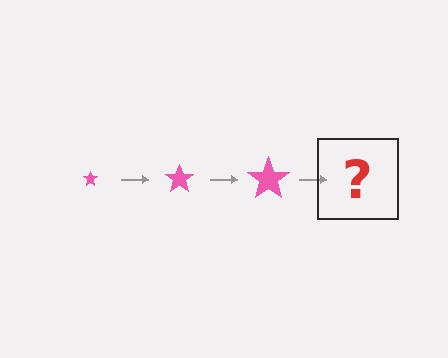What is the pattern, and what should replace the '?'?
The pattern is that the star gets progressively larger each step. The '?' should be a pink star, larger than the previous one.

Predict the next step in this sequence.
The next step is a pink star, larger than the previous one.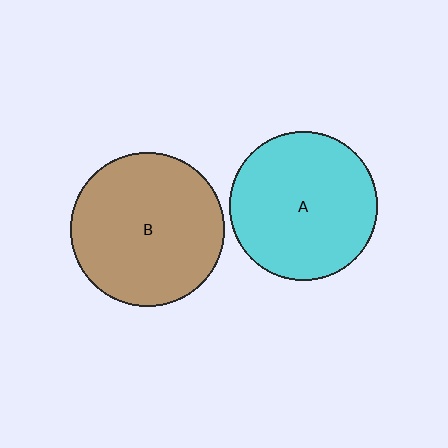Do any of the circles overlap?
No, none of the circles overlap.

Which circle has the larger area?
Circle B (brown).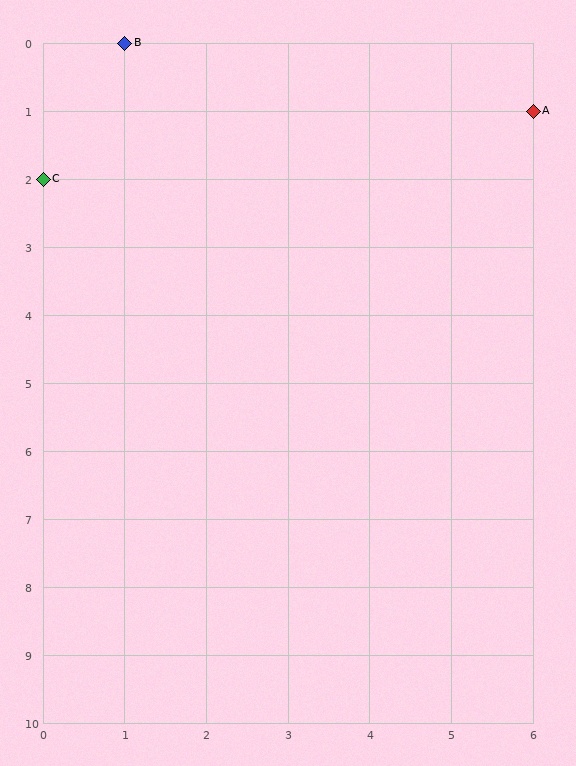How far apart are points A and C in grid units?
Points A and C are 6 columns and 1 row apart (about 6.1 grid units diagonally).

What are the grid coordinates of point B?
Point B is at grid coordinates (1, 0).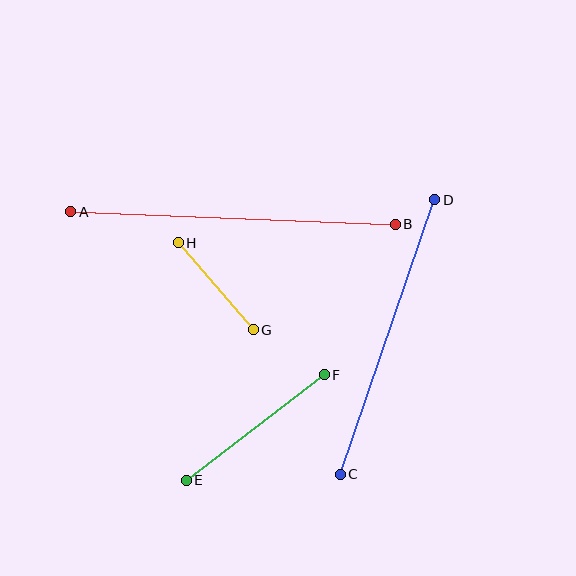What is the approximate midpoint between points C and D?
The midpoint is at approximately (388, 337) pixels.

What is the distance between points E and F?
The distance is approximately 174 pixels.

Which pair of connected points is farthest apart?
Points A and B are farthest apart.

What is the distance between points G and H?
The distance is approximately 115 pixels.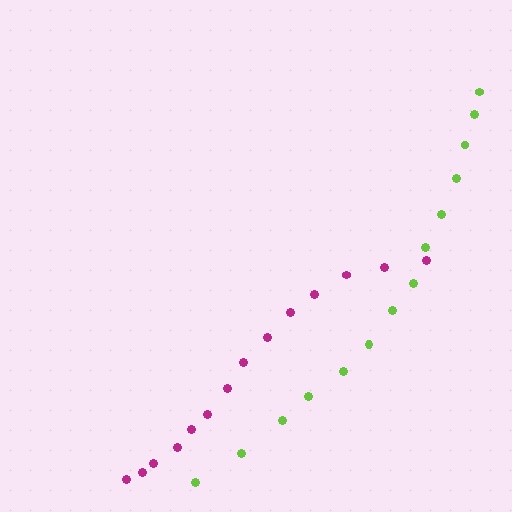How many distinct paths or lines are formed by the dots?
There are 2 distinct paths.